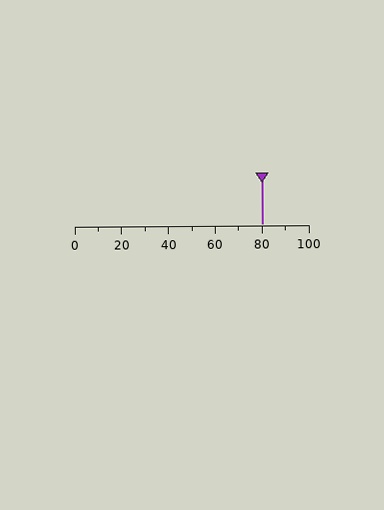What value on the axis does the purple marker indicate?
The marker indicates approximately 80.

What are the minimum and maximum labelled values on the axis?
The axis runs from 0 to 100.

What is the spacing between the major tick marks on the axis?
The major ticks are spaced 20 apart.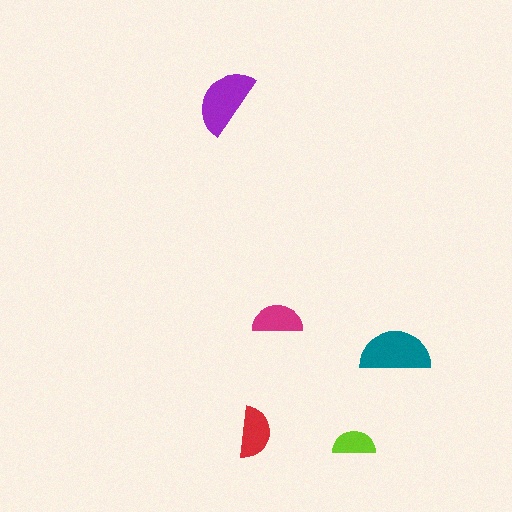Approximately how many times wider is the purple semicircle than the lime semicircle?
About 1.5 times wider.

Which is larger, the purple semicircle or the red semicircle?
The purple one.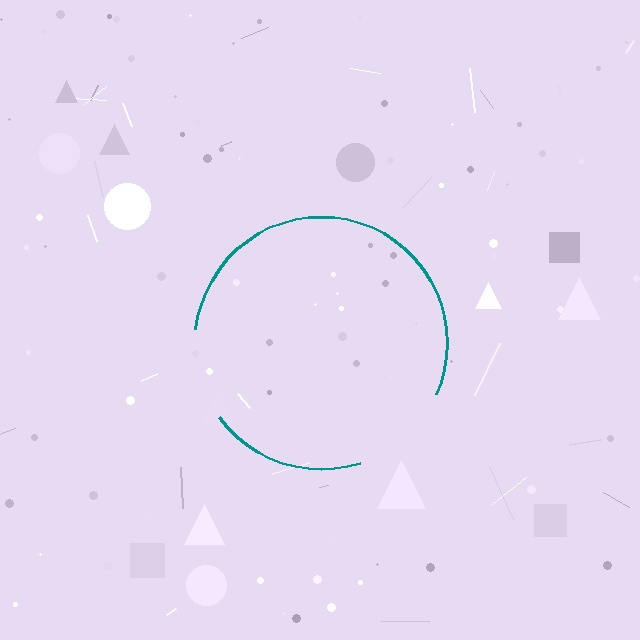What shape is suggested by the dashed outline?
The dashed outline suggests a circle.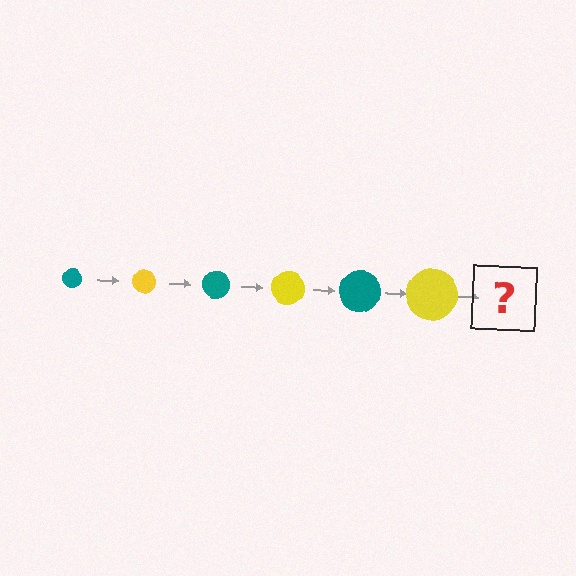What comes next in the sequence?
The next element should be a teal circle, larger than the previous one.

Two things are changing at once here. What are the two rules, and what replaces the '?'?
The two rules are that the circle grows larger each step and the color cycles through teal and yellow. The '?' should be a teal circle, larger than the previous one.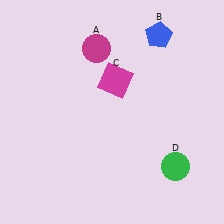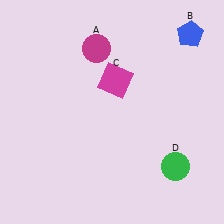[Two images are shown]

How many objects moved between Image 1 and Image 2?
1 object moved between the two images.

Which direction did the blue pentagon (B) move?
The blue pentagon (B) moved right.